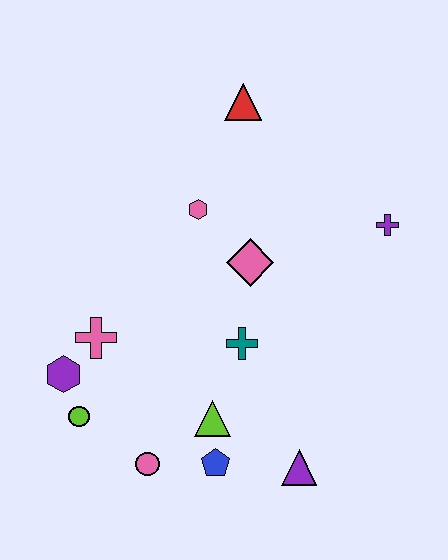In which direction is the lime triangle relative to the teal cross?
The lime triangle is below the teal cross.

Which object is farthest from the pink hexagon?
The purple triangle is farthest from the pink hexagon.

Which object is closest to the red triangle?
The pink hexagon is closest to the red triangle.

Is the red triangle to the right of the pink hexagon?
Yes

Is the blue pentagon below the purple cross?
Yes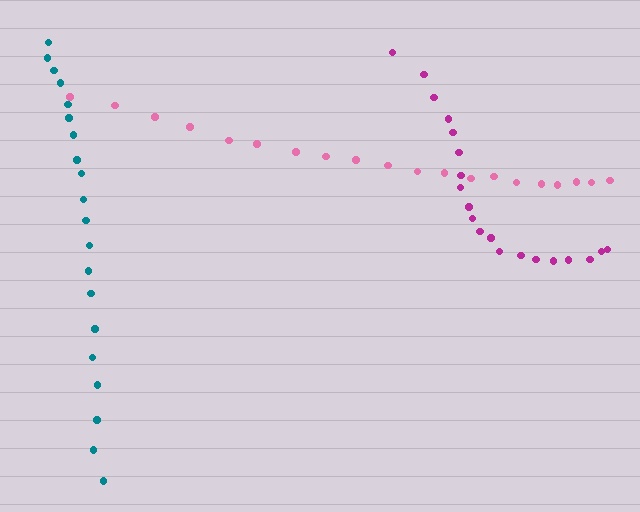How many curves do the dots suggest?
There are 3 distinct paths.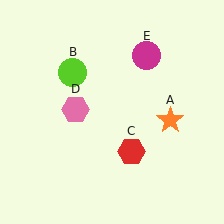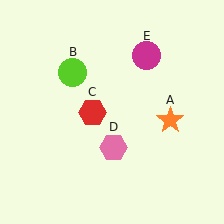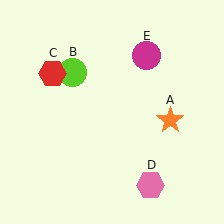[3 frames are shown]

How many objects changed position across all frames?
2 objects changed position: red hexagon (object C), pink hexagon (object D).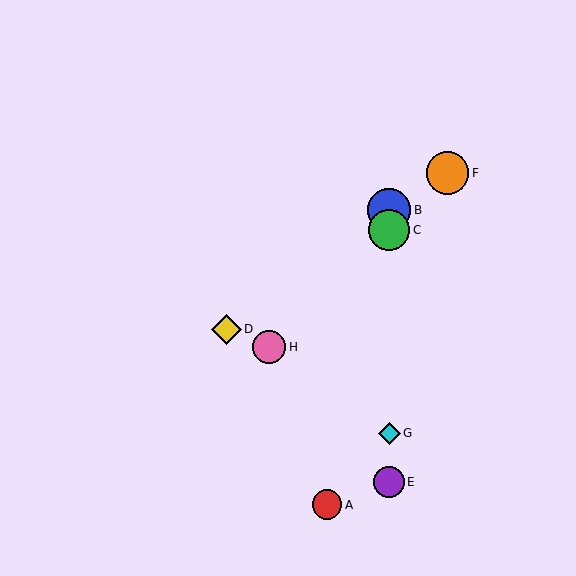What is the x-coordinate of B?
Object B is at x≈389.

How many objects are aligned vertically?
4 objects (B, C, E, G) are aligned vertically.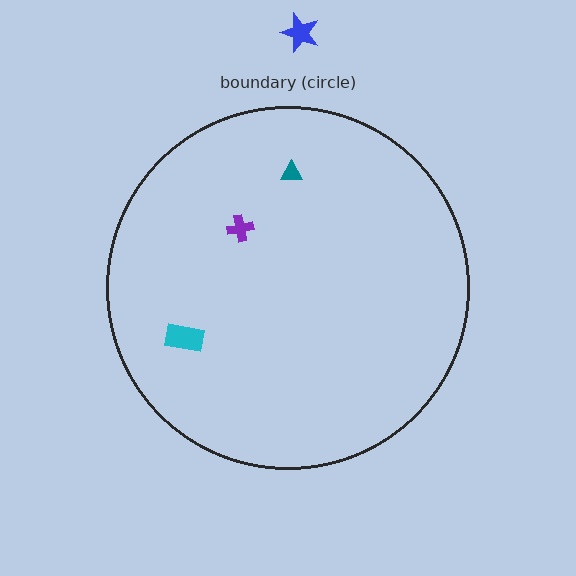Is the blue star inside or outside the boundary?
Outside.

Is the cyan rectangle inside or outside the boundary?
Inside.